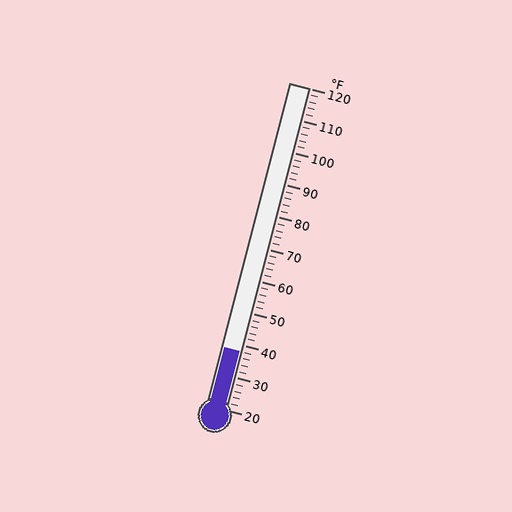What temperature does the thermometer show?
The thermometer shows approximately 38°F.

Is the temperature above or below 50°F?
The temperature is below 50°F.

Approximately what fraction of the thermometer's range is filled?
The thermometer is filled to approximately 20% of its range.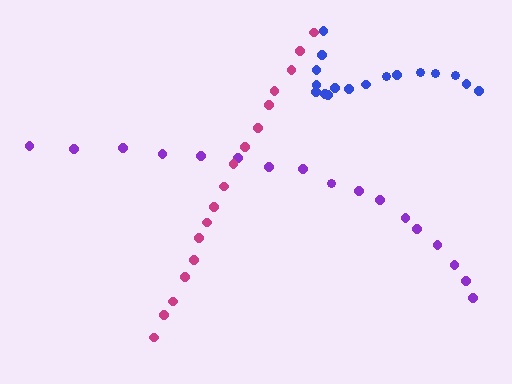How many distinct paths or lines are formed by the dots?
There are 3 distinct paths.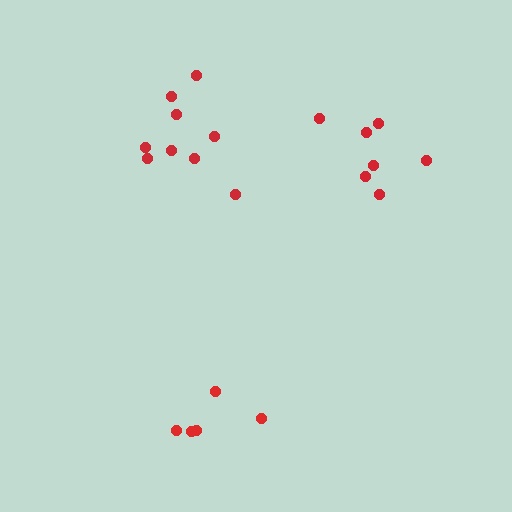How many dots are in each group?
Group 1: 7 dots, Group 2: 5 dots, Group 3: 9 dots (21 total).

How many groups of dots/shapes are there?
There are 3 groups.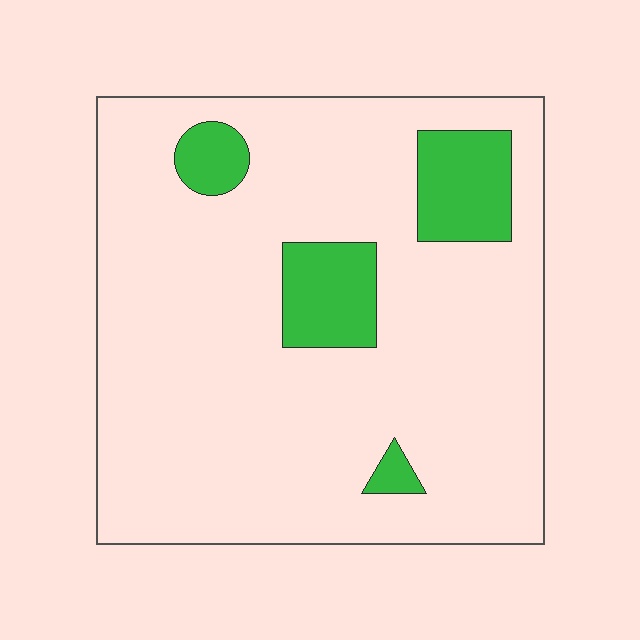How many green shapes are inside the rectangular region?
4.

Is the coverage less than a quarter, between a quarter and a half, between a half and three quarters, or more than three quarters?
Less than a quarter.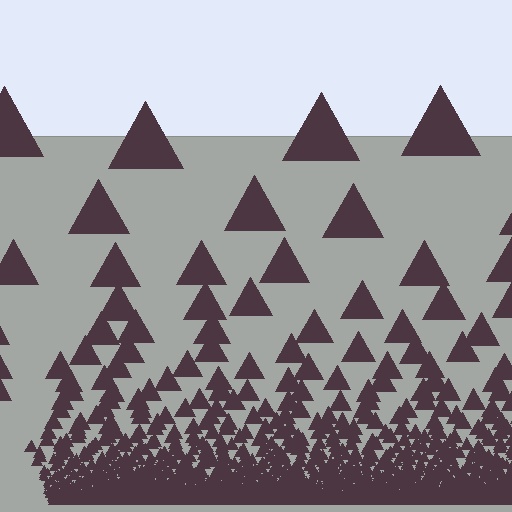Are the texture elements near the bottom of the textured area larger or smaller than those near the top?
Smaller. The gradient is inverted — elements near the bottom are smaller and denser.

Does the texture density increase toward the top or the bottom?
Density increases toward the bottom.